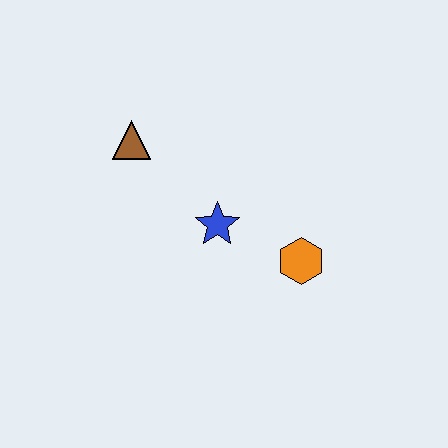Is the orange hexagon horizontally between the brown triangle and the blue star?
No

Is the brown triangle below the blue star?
No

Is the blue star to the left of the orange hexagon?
Yes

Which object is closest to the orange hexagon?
The blue star is closest to the orange hexagon.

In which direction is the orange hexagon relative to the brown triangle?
The orange hexagon is to the right of the brown triangle.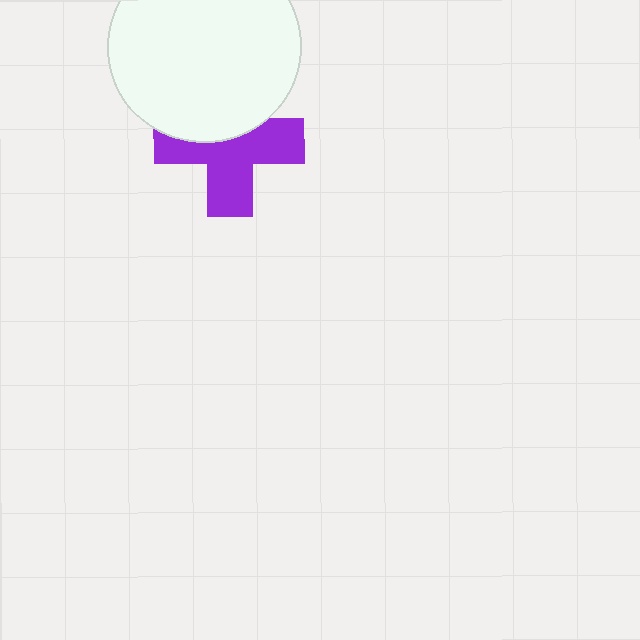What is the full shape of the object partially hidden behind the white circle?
The partially hidden object is a purple cross.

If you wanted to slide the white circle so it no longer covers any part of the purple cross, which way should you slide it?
Slide it up — that is the most direct way to separate the two shapes.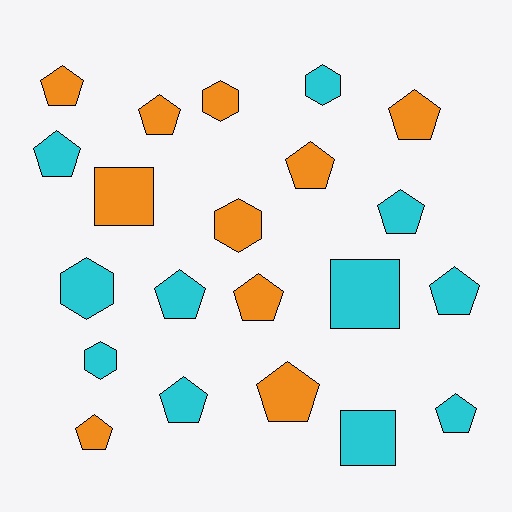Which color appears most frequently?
Cyan, with 11 objects.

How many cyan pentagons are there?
There are 6 cyan pentagons.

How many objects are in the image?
There are 21 objects.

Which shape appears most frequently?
Pentagon, with 13 objects.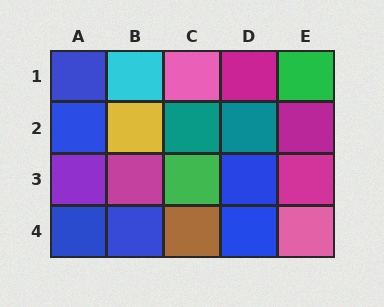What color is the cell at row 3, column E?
Magenta.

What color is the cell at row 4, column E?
Pink.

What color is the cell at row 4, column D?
Blue.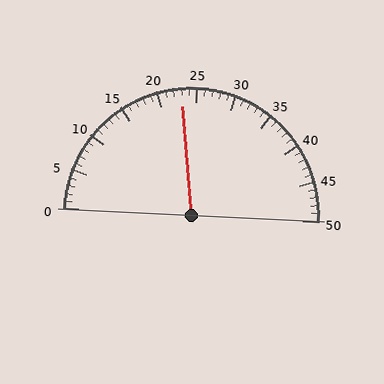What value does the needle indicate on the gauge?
The needle indicates approximately 23.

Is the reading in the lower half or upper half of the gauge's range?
The reading is in the lower half of the range (0 to 50).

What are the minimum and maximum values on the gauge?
The gauge ranges from 0 to 50.